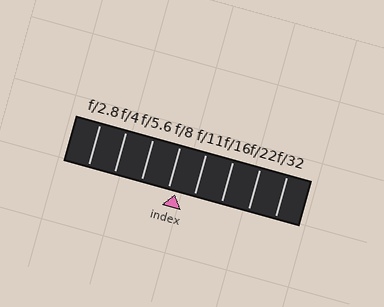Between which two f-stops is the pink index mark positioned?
The index mark is between f/8 and f/11.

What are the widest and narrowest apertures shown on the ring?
The widest aperture shown is f/2.8 and the narrowest is f/32.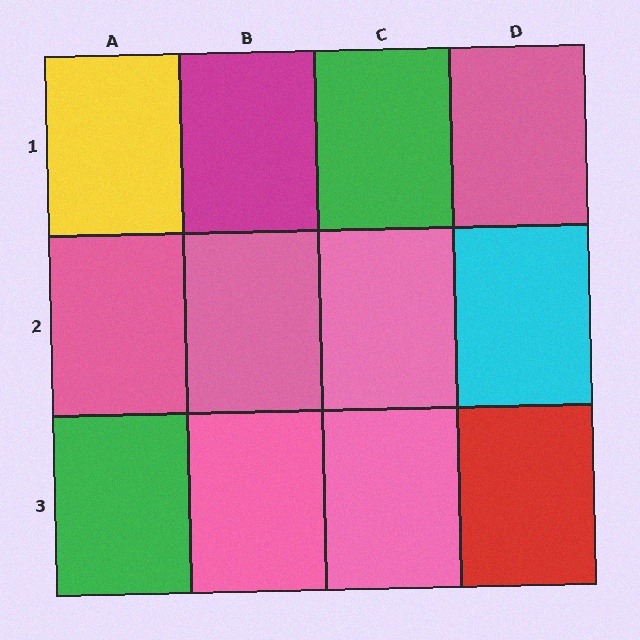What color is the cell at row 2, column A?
Pink.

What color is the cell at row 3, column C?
Pink.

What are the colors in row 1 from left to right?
Yellow, magenta, green, pink.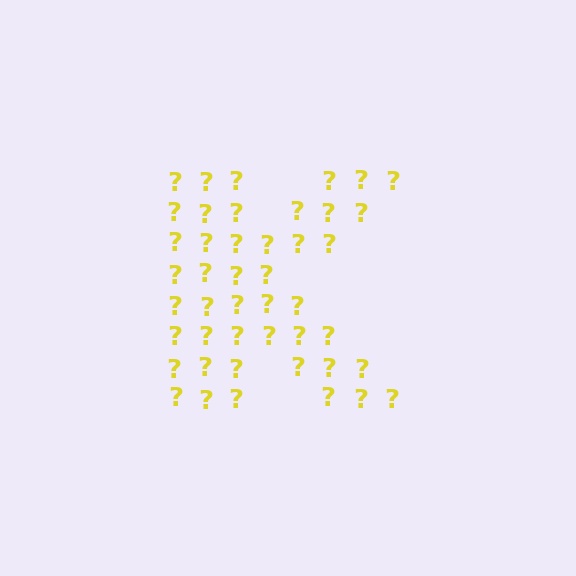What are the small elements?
The small elements are question marks.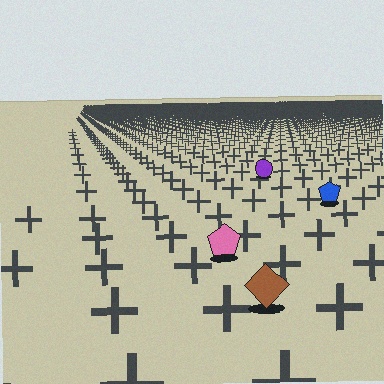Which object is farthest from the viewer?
The purple circle is farthest from the viewer. It appears smaller and the ground texture around it is denser.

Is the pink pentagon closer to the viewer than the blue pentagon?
Yes. The pink pentagon is closer — you can tell from the texture gradient: the ground texture is coarser near it.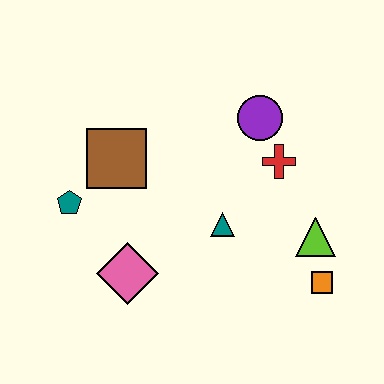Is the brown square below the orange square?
No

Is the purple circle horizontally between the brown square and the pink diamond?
No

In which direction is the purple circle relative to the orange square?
The purple circle is above the orange square.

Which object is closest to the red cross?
The purple circle is closest to the red cross.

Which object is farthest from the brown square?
The orange square is farthest from the brown square.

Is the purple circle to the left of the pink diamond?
No